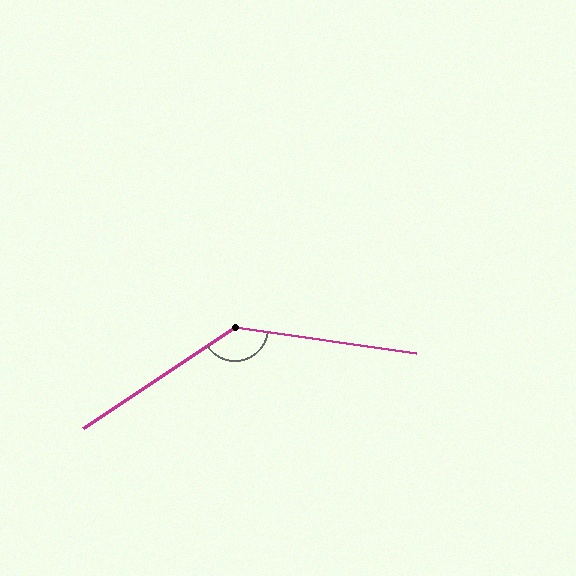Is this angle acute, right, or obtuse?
It is obtuse.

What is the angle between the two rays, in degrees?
Approximately 138 degrees.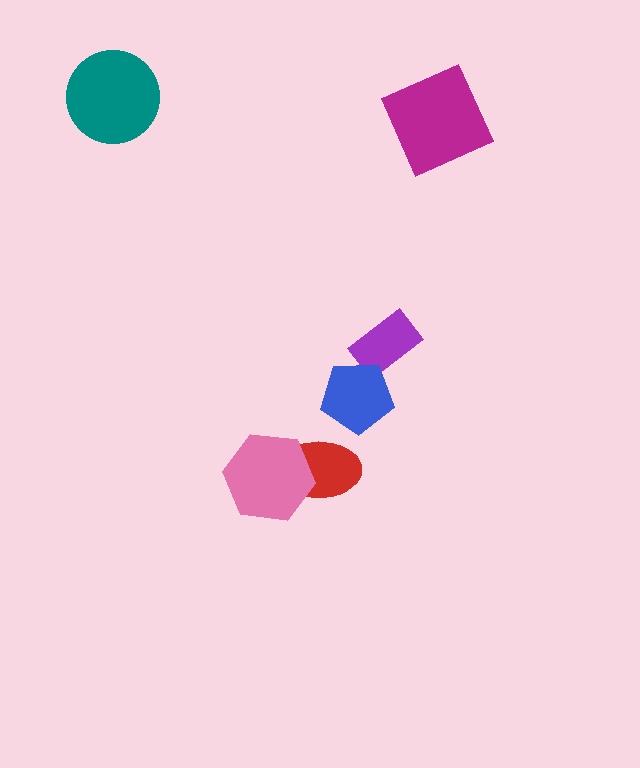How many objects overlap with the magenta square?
0 objects overlap with the magenta square.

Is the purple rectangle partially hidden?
Yes, it is partially covered by another shape.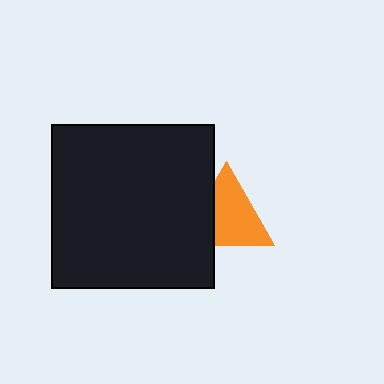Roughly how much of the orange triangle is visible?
Most of it is visible (roughly 69%).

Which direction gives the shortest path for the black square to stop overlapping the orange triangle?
Moving left gives the shortest separation.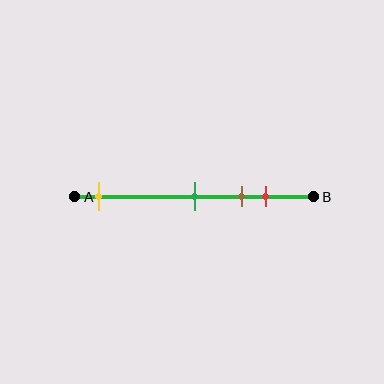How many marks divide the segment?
There are 4 marks dividing the segment.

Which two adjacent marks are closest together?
The brown and red marks are the closest adjacent pair.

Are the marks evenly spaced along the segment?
No, the marks are not evenly spaced.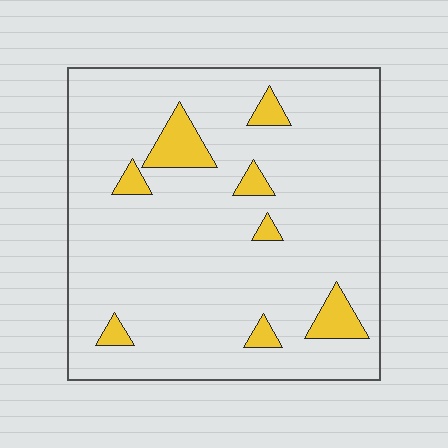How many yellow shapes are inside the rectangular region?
8.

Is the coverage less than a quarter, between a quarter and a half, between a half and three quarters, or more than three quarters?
Less than a quarter.